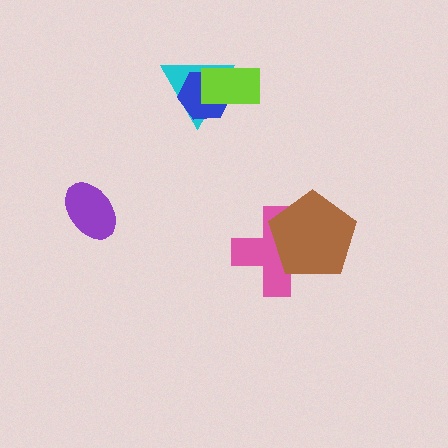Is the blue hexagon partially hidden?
Yes, it is partially covered by another shape.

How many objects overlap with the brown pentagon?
1 object overlaps with the brown pentagon.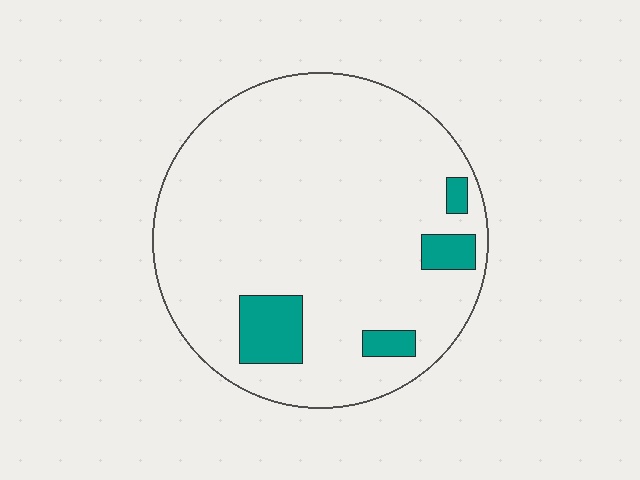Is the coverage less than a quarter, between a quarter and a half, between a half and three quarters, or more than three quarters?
Less than a quarter.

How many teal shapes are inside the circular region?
4.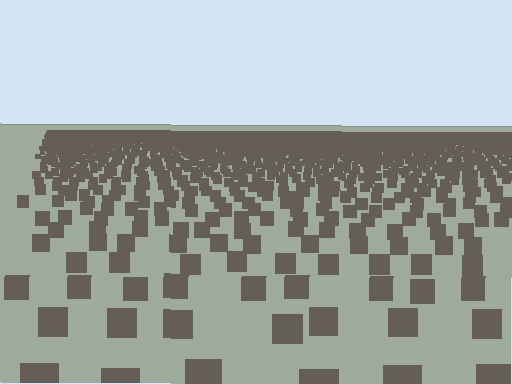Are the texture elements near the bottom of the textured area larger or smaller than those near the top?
Larger. Near the bottom, elements are closer to the viewer and appear at a bigger on-screen size.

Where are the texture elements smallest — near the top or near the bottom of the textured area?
Near the top.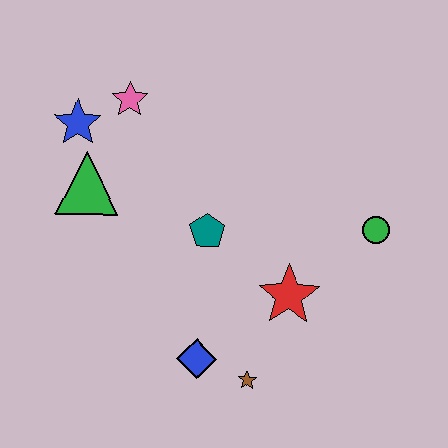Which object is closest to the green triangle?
The blue star is closest to the green triangle.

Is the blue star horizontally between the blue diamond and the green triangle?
No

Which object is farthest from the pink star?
The brown star is farthest from the pink star.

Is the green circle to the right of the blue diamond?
Yes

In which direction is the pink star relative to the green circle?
The pink star is to the left of the green circle.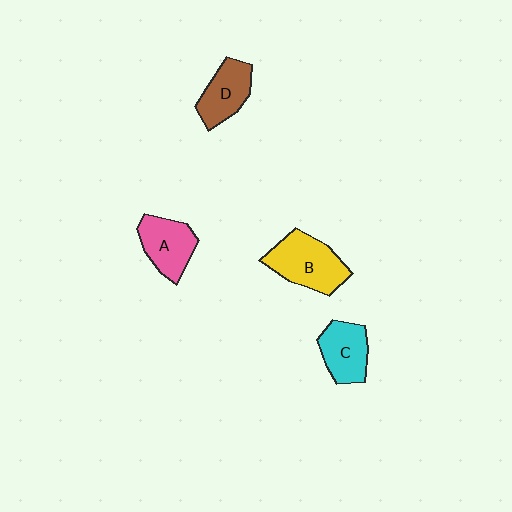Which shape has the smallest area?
Shape D (brown).